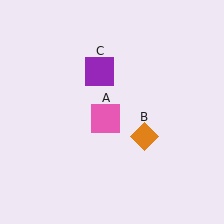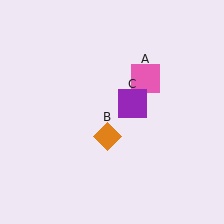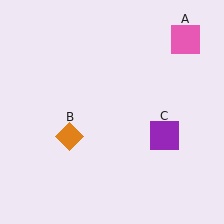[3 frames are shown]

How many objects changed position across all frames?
3 objects changed position: pink square (object A), orange diamond (object B), purple square (object C).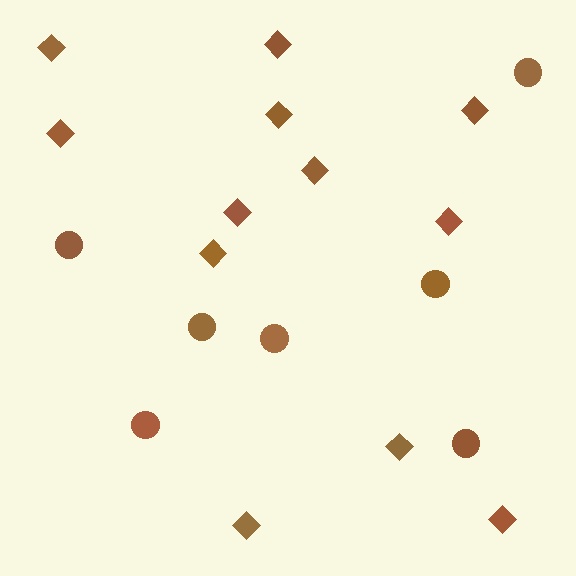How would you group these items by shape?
There are 2 groups: one group of diamonds (12) and one group of circles (7).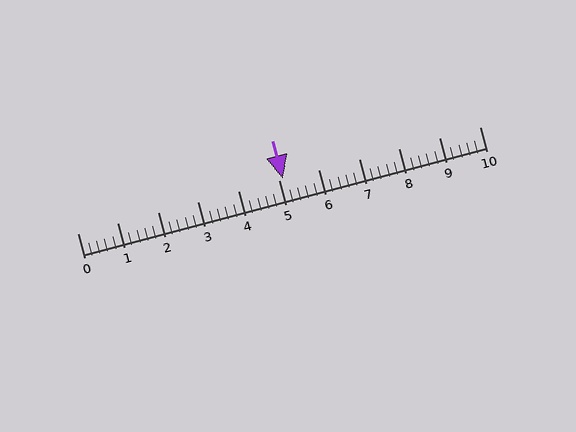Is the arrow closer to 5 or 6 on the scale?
The arrow is closer to 5.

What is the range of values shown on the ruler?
The ruler shows values from 0 to 10.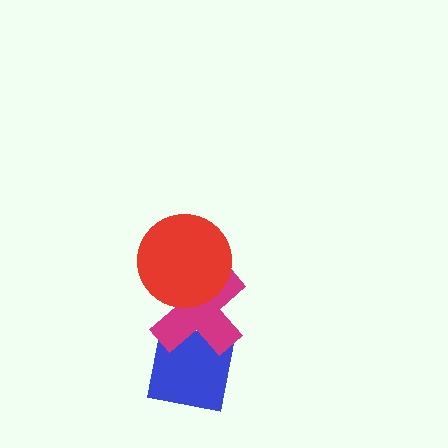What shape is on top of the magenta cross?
The red circle is on top of the magenta cross.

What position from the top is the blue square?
The blue square is 3rd from the top.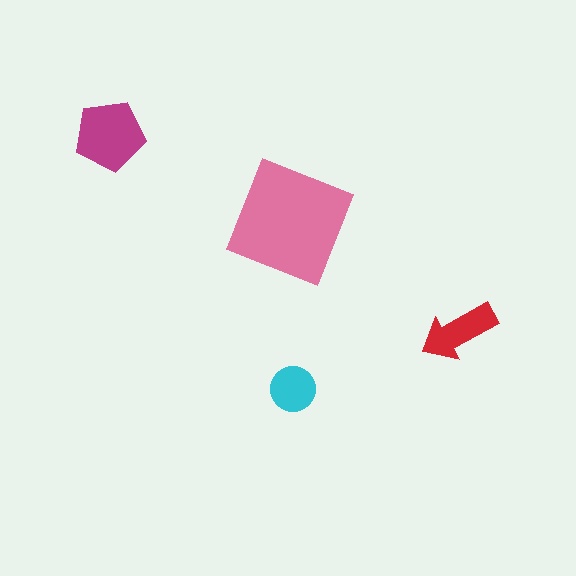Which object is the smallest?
The cyan circle.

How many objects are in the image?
There are 4 objects in the image.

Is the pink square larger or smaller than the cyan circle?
Larger.